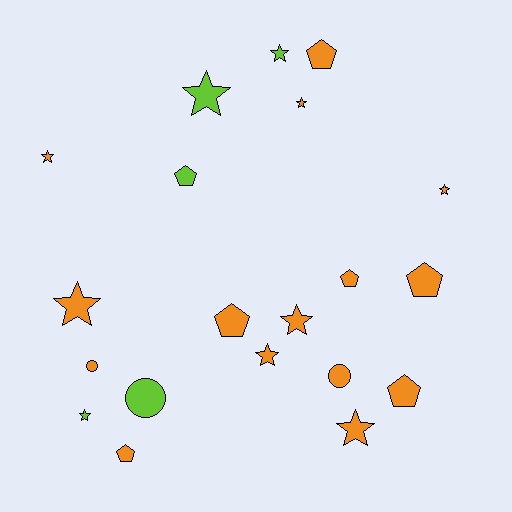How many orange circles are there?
There are 2 orange circles.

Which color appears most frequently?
Orange, with 15 objects.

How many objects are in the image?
There are 20 objects.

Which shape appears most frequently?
Star, with 10 objects.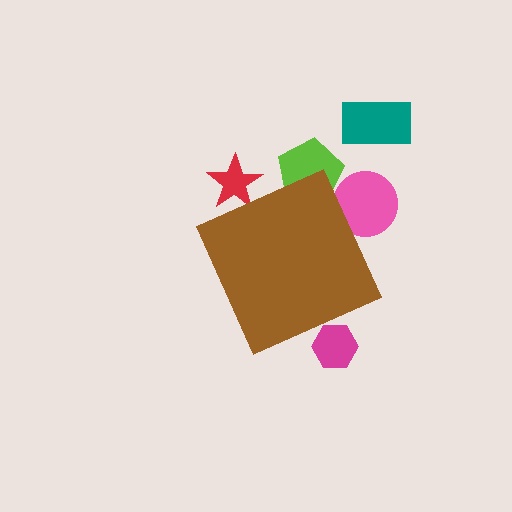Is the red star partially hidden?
Yes, the red star is partially hidden behind the brown diamond.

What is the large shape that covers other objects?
A brown diamond.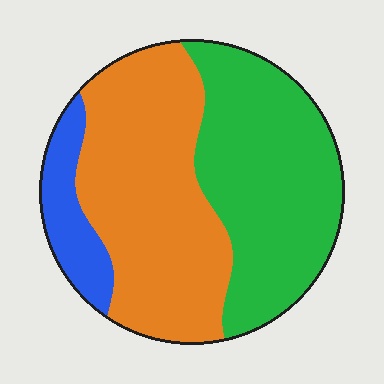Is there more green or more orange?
Orange.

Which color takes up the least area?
Blue, at roughly 10%.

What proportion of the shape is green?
Green covers 42% of the shape.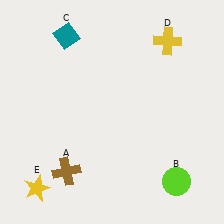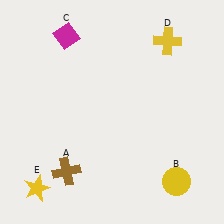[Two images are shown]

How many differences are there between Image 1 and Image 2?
There are 2 differences between the two images.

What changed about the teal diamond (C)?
In Image 1, C is teal. In Image 2, it changed to magenta.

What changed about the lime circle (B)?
In Image 1, B is lime. In Image 2, it changed to yellow.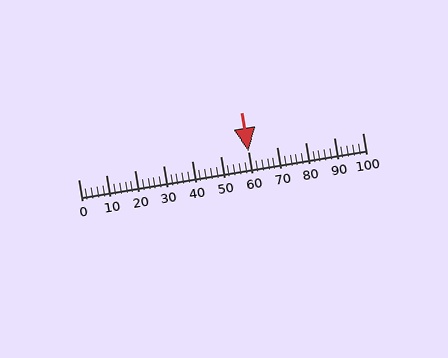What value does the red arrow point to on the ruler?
The red arrow points to approximately 60.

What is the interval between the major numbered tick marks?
The major tick marks are spaced 10 units apart.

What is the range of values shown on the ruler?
The ruler shows values from 0 to 100.